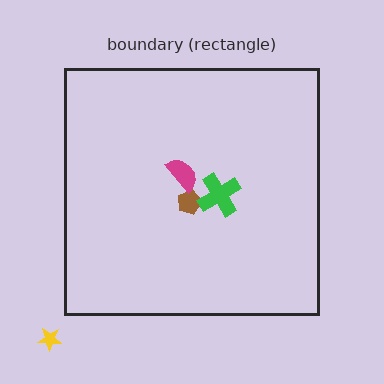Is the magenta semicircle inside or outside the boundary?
Inside.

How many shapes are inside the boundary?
3 inside, 1 outside.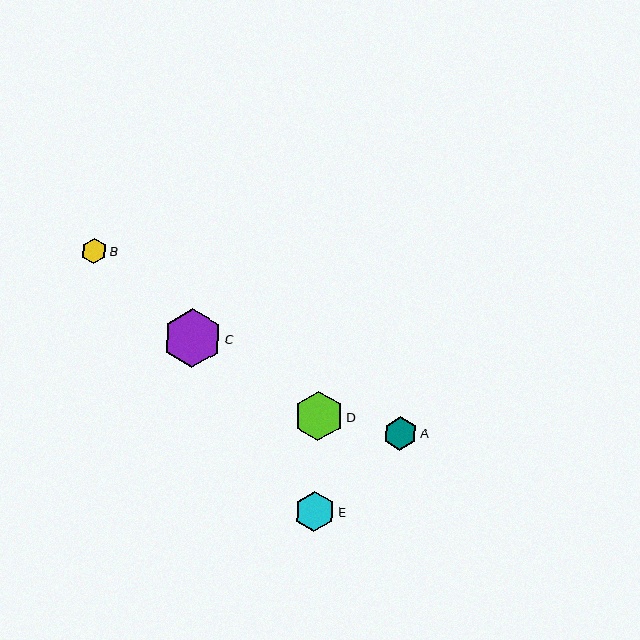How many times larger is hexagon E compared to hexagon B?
Hexagon E is approximately 1.6 times the size of hexagon B.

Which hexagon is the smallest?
Hexagon B is the smallest with a size of approximately 25 pixels.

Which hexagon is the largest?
Hexagon C is the largest with a size of approximately 59 pixels.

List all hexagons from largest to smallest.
From largest to smallest: C, D, E, A, B.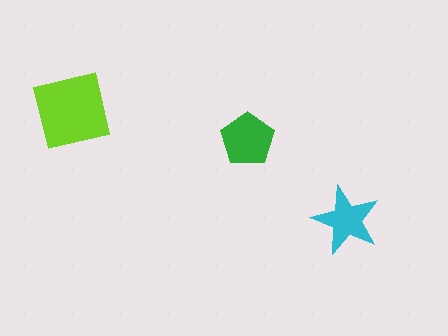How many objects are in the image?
There are 3 objects in the image.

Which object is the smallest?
The cyan star.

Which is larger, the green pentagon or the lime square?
The lime square.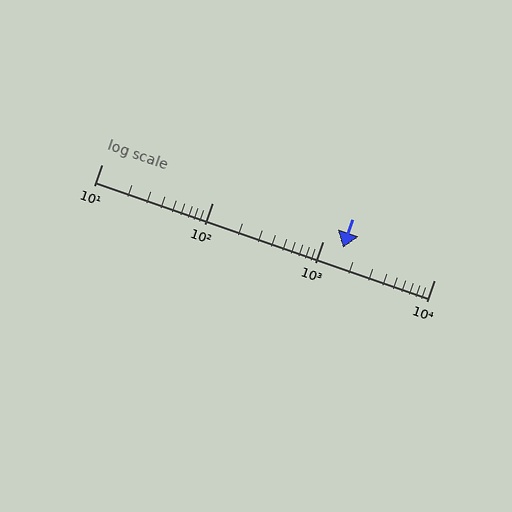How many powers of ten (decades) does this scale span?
The scale spans 3 decades, from 10 to 10000.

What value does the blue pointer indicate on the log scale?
The pointer indicates approximately 1500.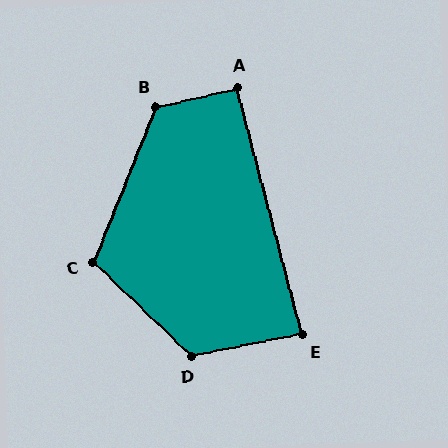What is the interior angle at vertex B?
Approximately 124 degrees (obtuse).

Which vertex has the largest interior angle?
D, at approximately 125 degrees.